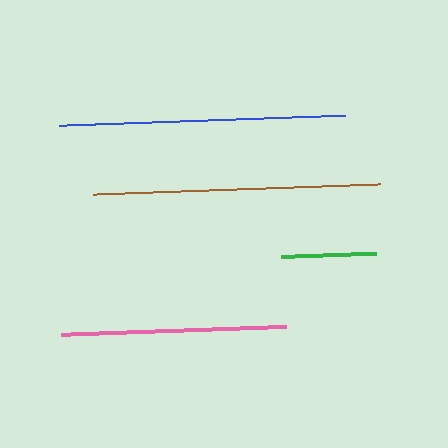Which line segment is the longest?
The brown line is the longest at approximately 287 pixels.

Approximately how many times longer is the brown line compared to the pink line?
The brown line is approximately 1.3 times the length of the pink line.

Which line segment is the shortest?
The green line is the shortest at approximately 95 pixels.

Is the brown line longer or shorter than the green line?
The brown line is longer than the green line.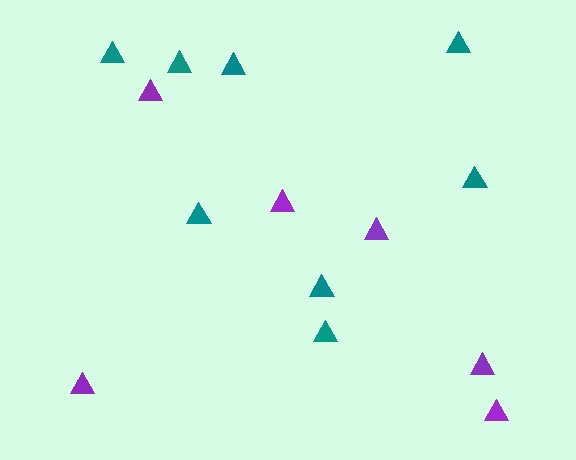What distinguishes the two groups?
There are 2 groups: one group of purple triangles (6) and one group of teal triangles (8).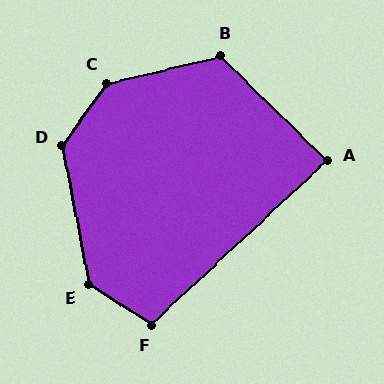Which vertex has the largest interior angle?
C, at approximately 139 degrees.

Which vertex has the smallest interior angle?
A, at approximately 87 degrees.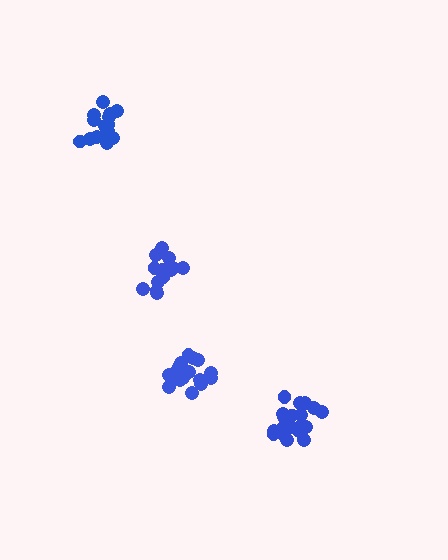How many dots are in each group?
Group 1: 19 dots, Group 2: 18 dots, Group 3: 14 dots, Group 4: 19 dots (70 total).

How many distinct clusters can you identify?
There are 4 distinct clusters.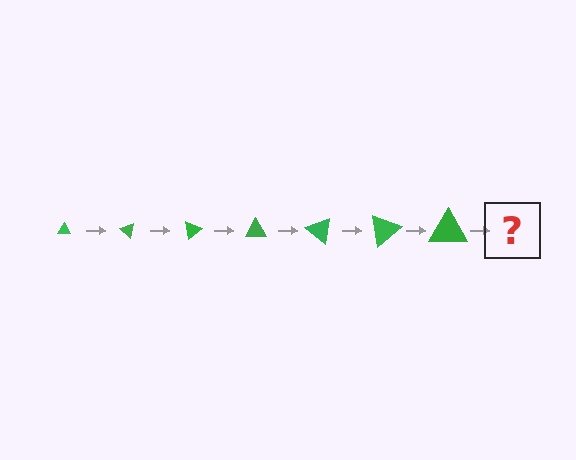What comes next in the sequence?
The next element should be a triangle, larger than the previous one and rotated 280 degrees from the start.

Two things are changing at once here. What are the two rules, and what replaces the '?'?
The two rules are that the triangle grows larger each step and it rotates 40 degrees each step. The '?' should be a triangle, larger than the previous one and rotated 280 degrees from the start.